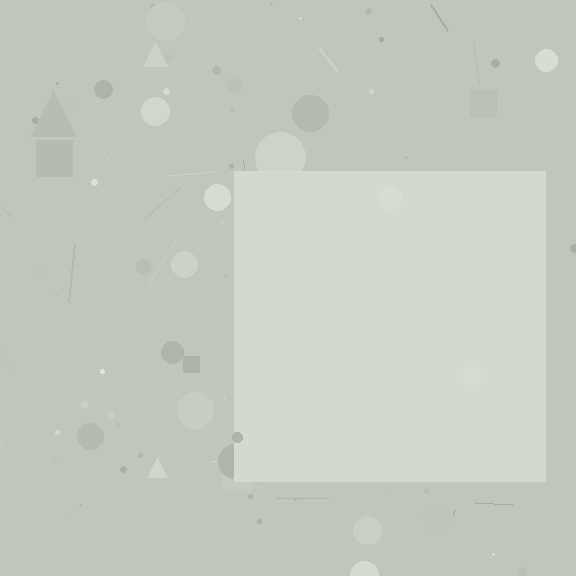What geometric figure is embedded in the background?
A square is embedded in the background.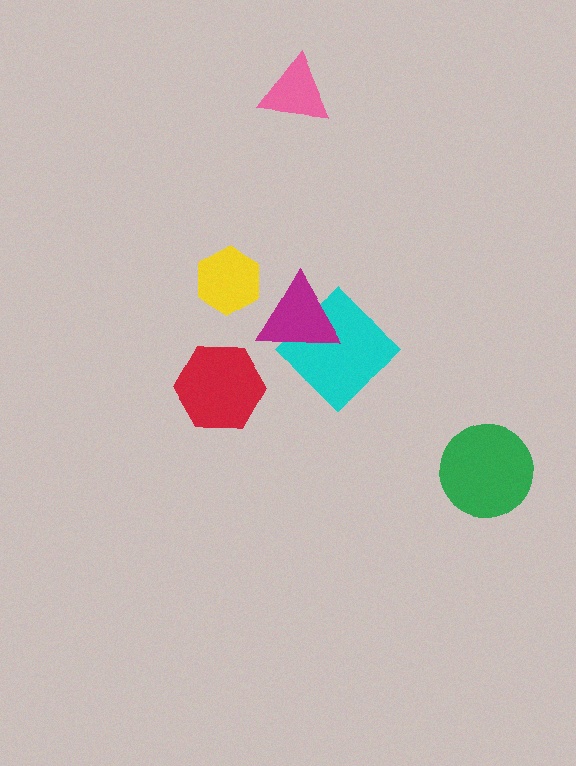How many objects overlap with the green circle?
0 objects overlap with the green circle.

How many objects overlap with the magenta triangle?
1 object overlaps with the magenta triangle.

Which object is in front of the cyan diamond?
The magenta triangle is in front of the cyan diamond.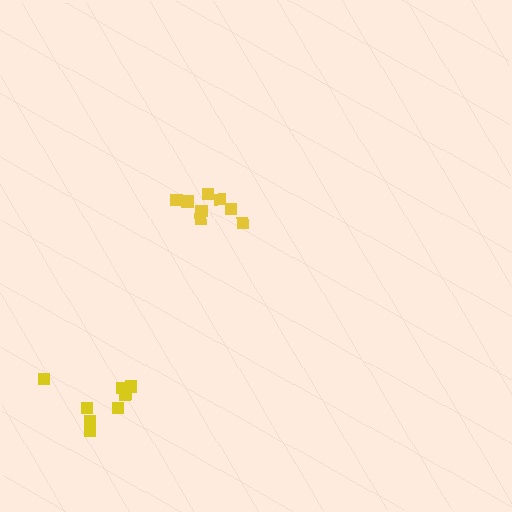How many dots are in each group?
Group 1: 8 dots, Group 2: 9 dots (17 total).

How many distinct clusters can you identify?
There are 2 distinct clusters.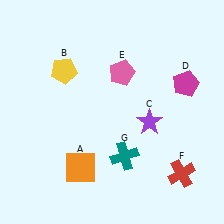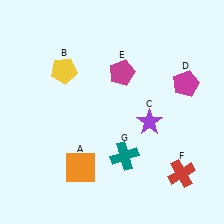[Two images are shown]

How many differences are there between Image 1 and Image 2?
There is 1 difference between the two images.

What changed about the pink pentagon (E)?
In Image 1, E is pink. In Image 2, it changed to magenta.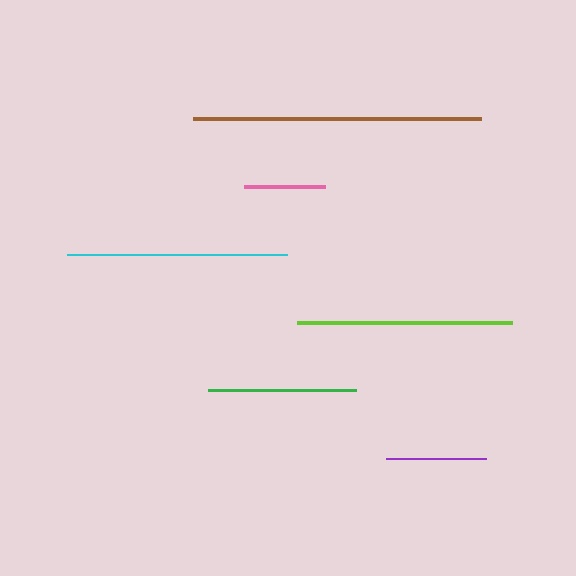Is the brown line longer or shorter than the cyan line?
The brown line is longer than the cyan line.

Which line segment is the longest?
The brown line is the longest at approximately 289 pixels.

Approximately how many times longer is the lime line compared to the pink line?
The lime line is approximately 2.7 times the length of the pink line.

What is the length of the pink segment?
The pink segment is approximately 81 pixels long.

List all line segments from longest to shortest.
From longest to shortest: brown, cyan, lime, green, purple, pink.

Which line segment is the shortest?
The pink line is the shortest at approximately 81 pixels.